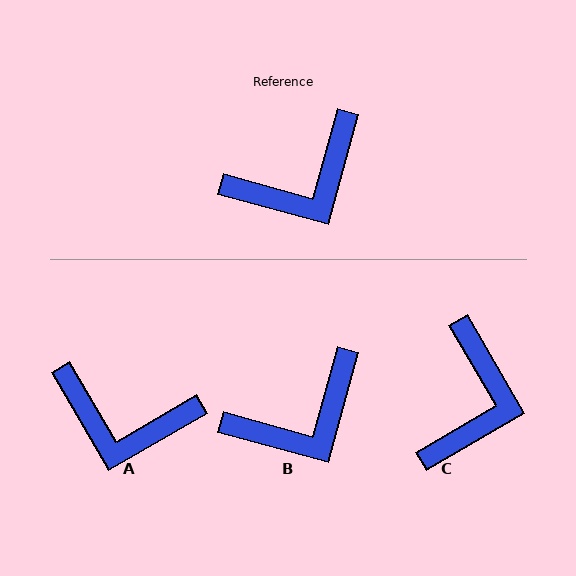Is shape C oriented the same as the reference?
No, it is off by about 45 degrees.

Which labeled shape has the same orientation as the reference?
B.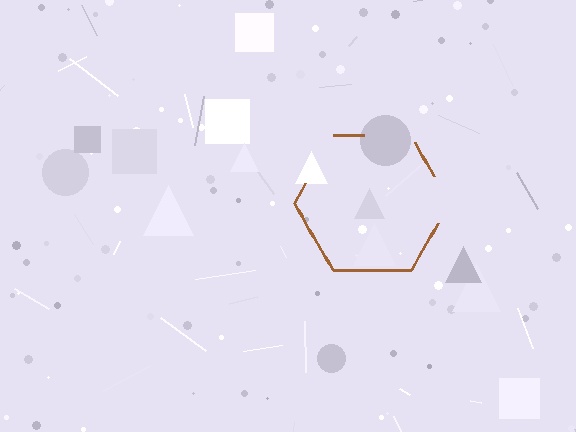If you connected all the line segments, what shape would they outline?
They would outline a hexagon.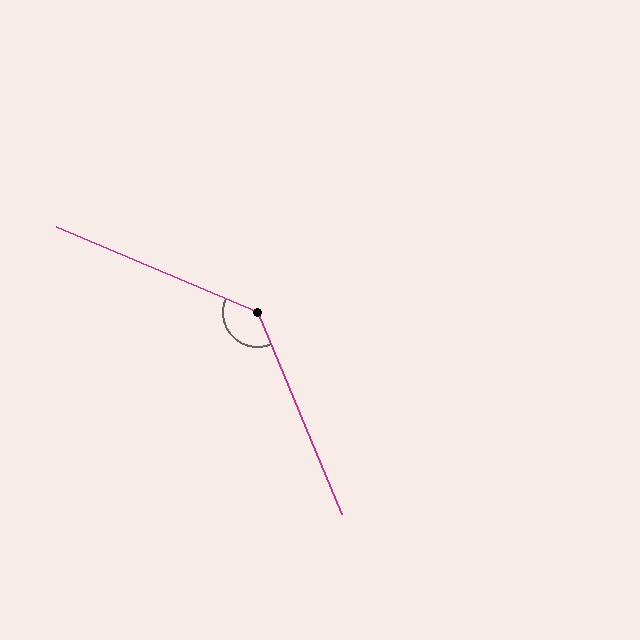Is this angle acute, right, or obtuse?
It is obtuse.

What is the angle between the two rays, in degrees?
Approximately 135 degrees.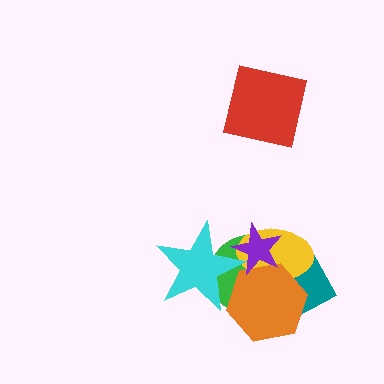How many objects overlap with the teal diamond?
4 objects overlap with the teal diamond.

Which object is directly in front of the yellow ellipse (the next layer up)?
The orange hexagon is directly in front of the yellow ellipse.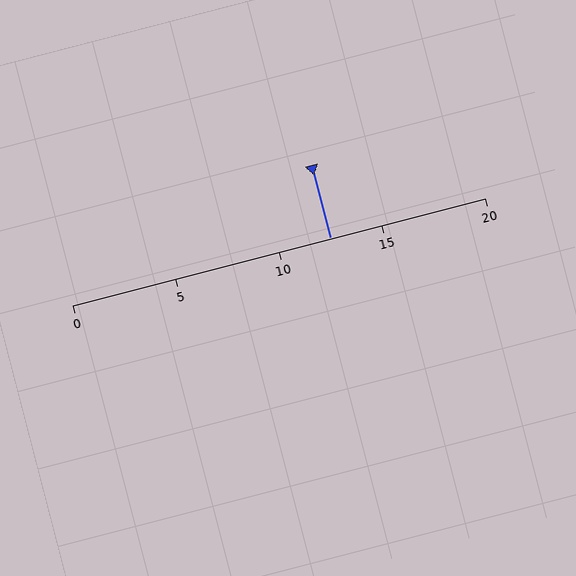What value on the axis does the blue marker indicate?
The marker indicates approximately 12.5.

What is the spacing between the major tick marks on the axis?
The major ticks are spaced 5 apart.